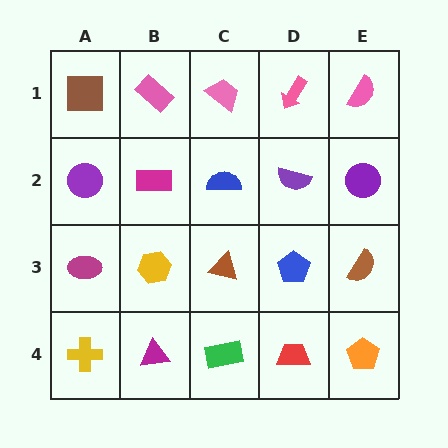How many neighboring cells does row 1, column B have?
3.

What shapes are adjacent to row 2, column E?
A pink semicircle (row 1, column E), a brown semicircle (row 3, column E), a purple semicircle (row 2, column D).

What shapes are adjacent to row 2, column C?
A pink trapezoid (row 1, column C), a brown triangle (row 3, column C), a magenta rectangle (row 2, column B), a purple semicircle (row 2, column D).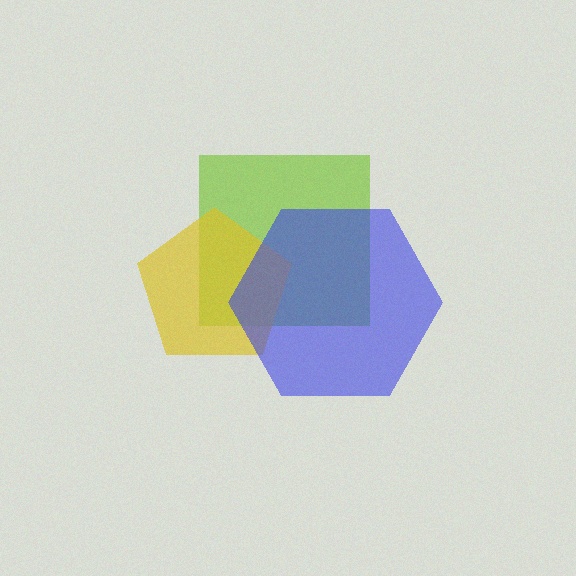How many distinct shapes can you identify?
There are 3 distinct shapes: a lime square, a yellow pentagon, a blue hexagon.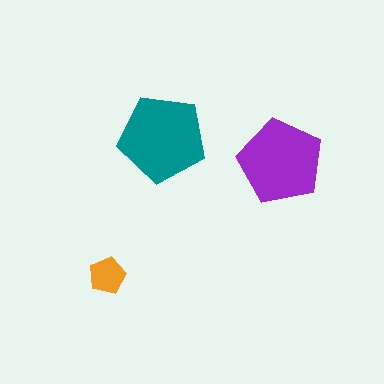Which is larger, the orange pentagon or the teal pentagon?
The teal one.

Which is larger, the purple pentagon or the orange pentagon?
The purple one.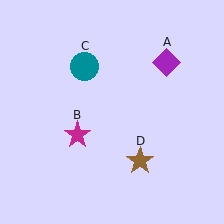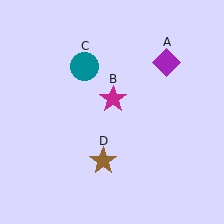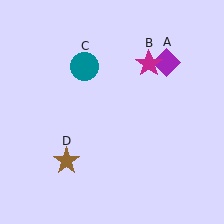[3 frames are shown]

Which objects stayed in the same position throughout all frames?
Purple diamond (object A) and teal circle (object C) remained stationary.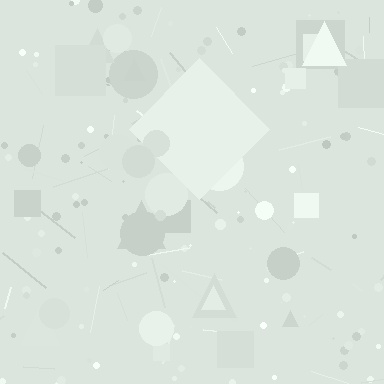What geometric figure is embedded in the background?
A diamond is embedded in the background.